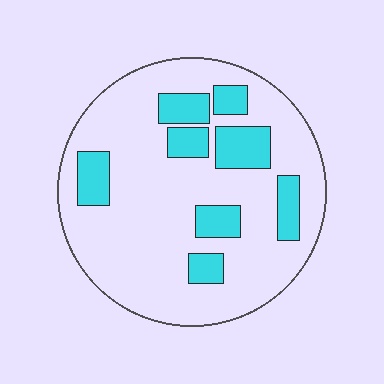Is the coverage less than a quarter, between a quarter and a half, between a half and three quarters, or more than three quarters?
Less than a quarter.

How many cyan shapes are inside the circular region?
8.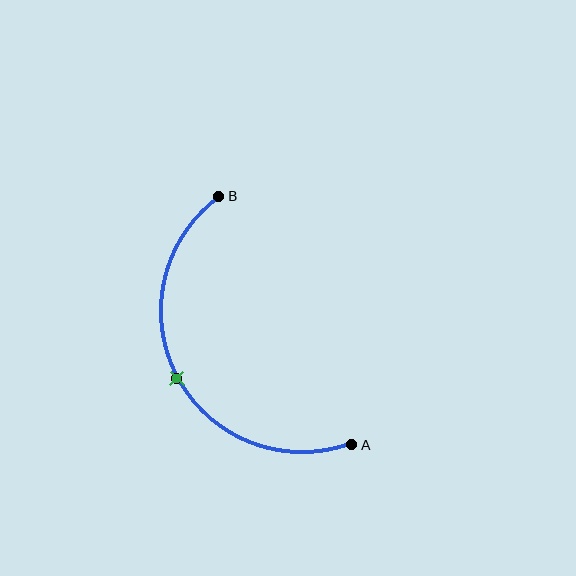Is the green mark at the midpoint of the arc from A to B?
Yes. The green mark lies on the arc at equal arc-length from both A and B — it is the arc midpoint.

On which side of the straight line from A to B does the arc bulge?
The arc bulges to the left of the straight line connecting A and B.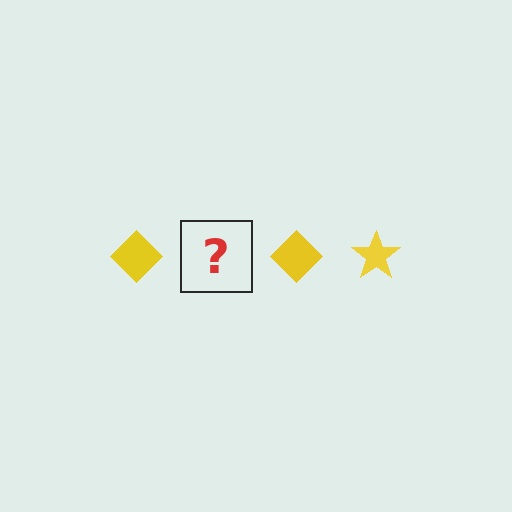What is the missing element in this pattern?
The missing element is a yellow star.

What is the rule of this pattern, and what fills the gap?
The rule is that the pattern cycles through diamond, star shapes in yellow. The gap should be filled with a yellow star.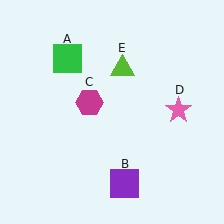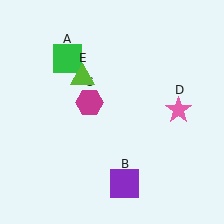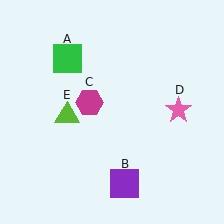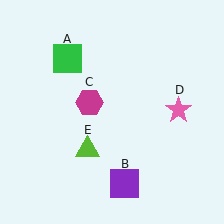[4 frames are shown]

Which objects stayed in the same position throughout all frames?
Green square (object A) and purple square (object B) and magenta hexagon (object C) and pink star (object D) remained stationary.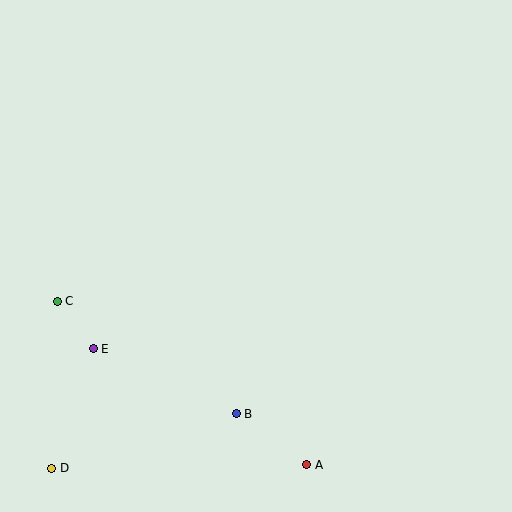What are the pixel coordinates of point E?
Point E is at (93, 349).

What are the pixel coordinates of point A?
Point A is at (307, 465).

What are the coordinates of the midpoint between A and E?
The midpoint between A and E is at (200, 407).